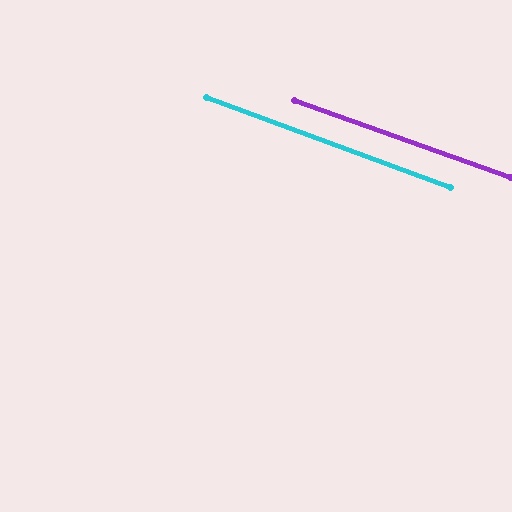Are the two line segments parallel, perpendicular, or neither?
Parallel — their directions differ by only 0.6°.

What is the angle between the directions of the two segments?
Approximately 1 degree.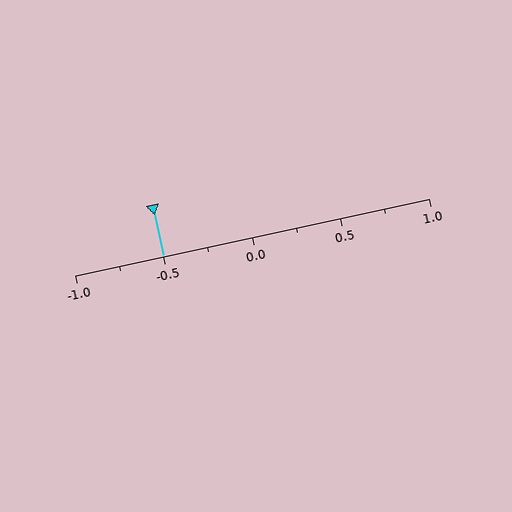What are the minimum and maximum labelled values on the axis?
The axis runs from -1.0 to 1.0.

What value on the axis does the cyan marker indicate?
The marker indicates approximately -0.5.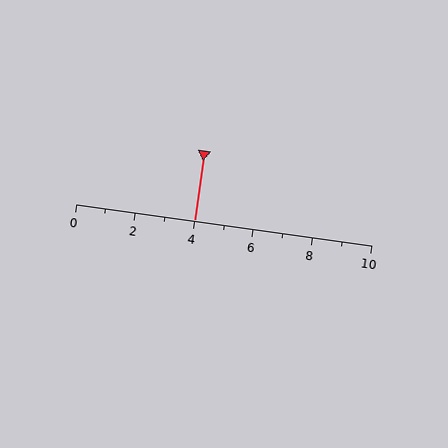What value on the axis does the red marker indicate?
The marker indicates approximately 4.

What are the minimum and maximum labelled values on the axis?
The axis runs from 0 to 10.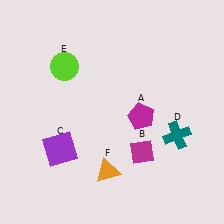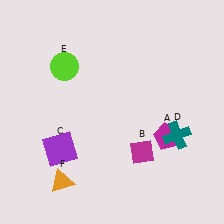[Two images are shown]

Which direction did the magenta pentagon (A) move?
The magenta pentagon (A) moved right.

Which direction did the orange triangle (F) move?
The orange triangle (F) moved left.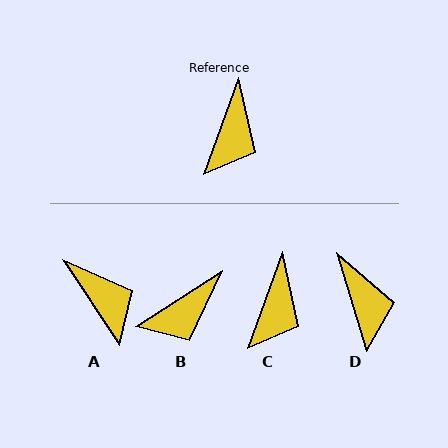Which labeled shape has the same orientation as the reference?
C.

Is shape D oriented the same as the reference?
No, it is off by about 37 degrees.